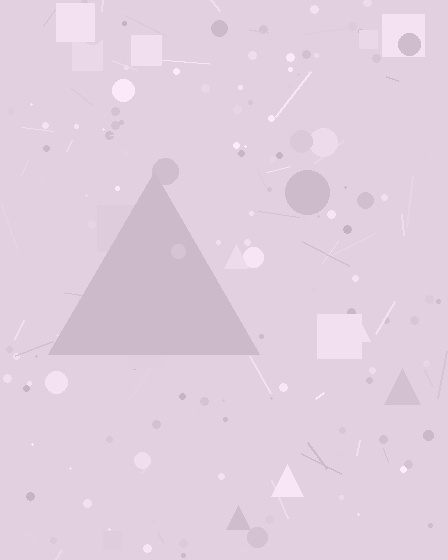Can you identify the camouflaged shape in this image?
The camouflaged shape is a triangle.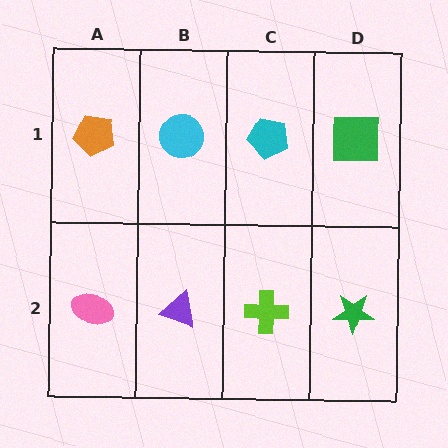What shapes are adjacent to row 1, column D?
A green star (row 2, column D), a cyan pentagon (row 1, column C).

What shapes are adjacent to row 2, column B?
A cyan circle (row 1, column B), a pink ellipse (row 2, column A), a lime cross (row 2, column C).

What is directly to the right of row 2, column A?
A purple triangle.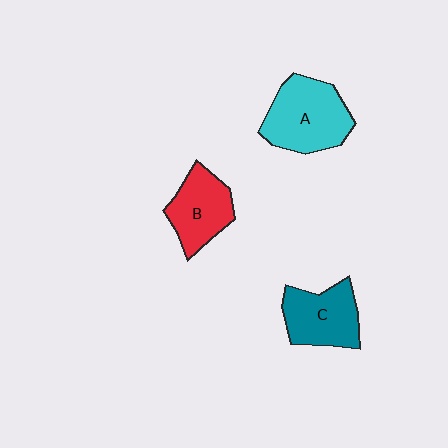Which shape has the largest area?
Shape A (cyan).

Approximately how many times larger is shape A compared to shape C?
Approximately 1.3 times.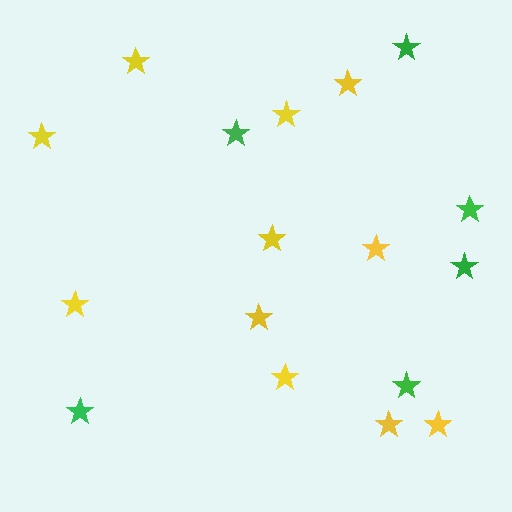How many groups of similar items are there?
There are 2 groups: one group of green stars (6) and one group of yellow stars (11).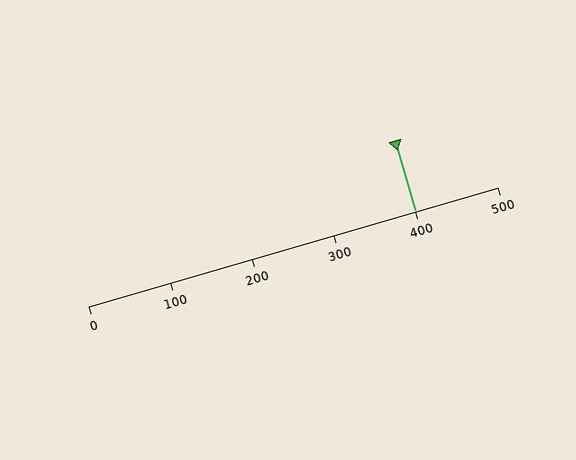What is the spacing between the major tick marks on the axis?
The major ticks are spaced 100 apart.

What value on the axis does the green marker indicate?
The marker indicates approximately 400.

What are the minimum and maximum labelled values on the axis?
The axis runs from 0 to 500.